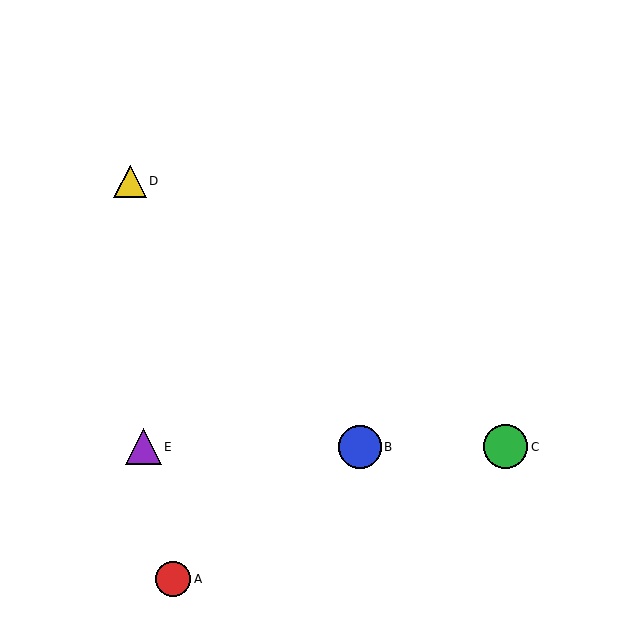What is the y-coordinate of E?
Object E is at y≈447.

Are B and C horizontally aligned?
Yes, both are at y≈447.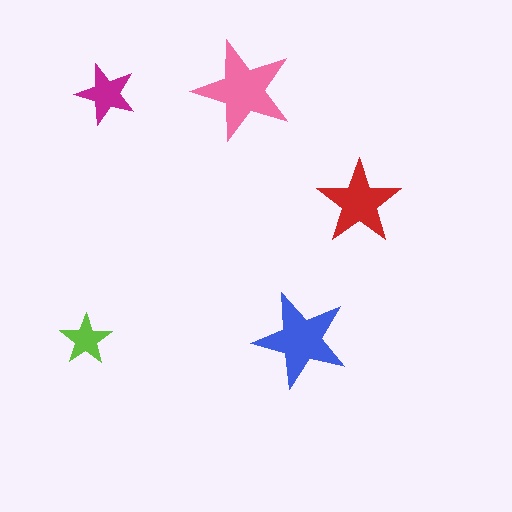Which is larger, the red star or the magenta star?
The red one.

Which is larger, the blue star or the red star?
The blue one.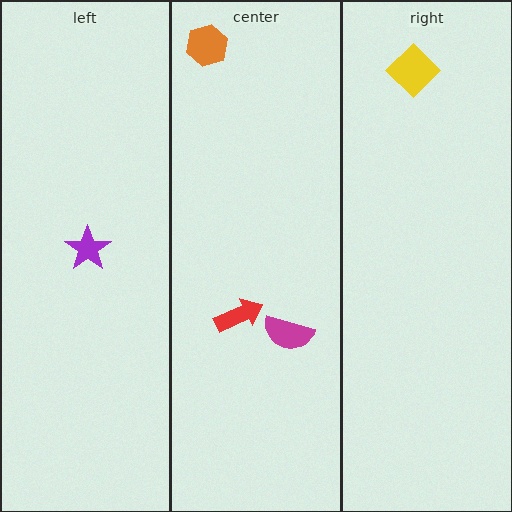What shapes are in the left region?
The purple star.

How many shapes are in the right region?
1.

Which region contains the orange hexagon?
The center region.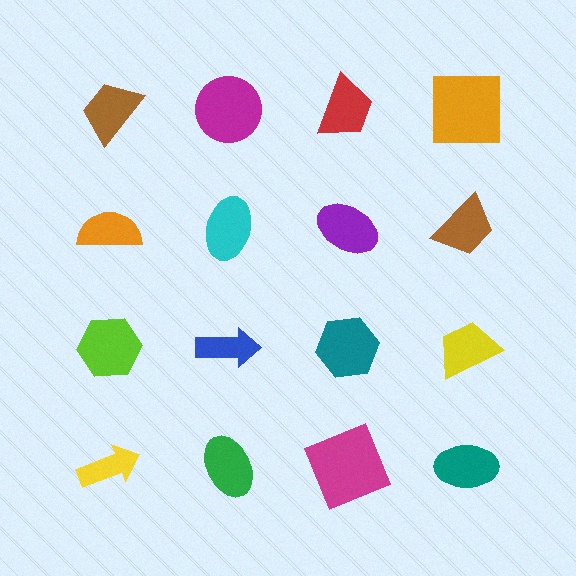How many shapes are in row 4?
4 shapes.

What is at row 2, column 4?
A brown trapezoid.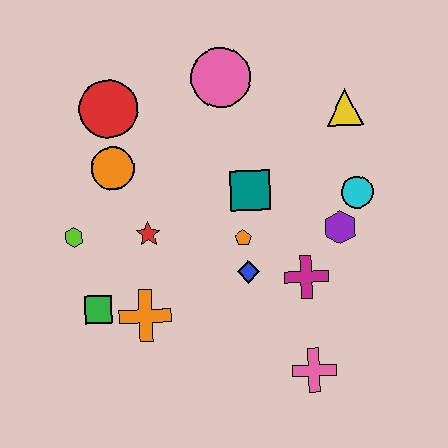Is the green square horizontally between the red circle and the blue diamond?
No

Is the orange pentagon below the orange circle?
Yes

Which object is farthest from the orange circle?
The pink cross is farthest from the orange circle.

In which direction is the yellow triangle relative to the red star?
The yellow triangle is to the right of the red star.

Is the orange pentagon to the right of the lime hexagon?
Yes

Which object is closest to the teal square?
The orange pentagon is closest to the teal square.